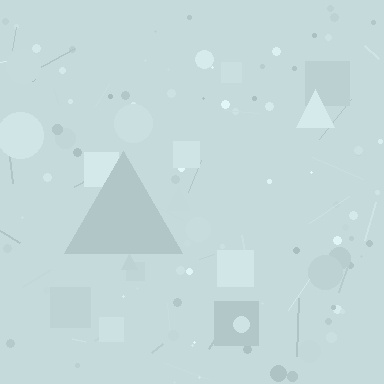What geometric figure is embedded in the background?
A triangle is embedded in the background.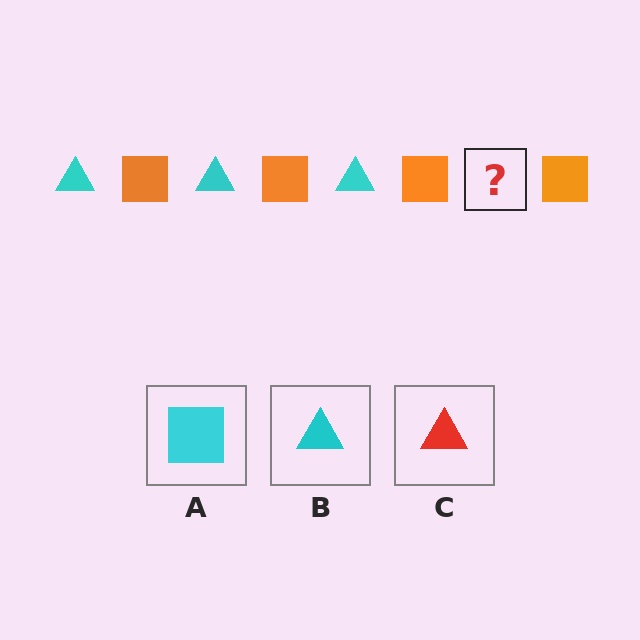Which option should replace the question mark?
Option B.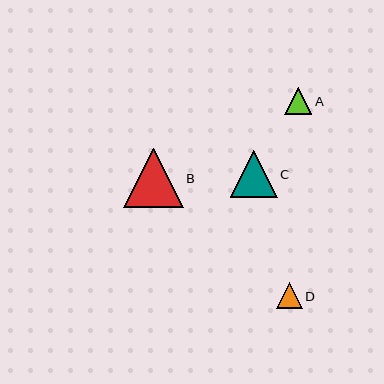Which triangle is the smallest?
Triangle D is the smallest with a size of approximately 26 pixels.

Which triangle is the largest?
Triangle B is the largest with a size of approximately 60 pixels.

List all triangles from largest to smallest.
From largest to smallest: B, C, A, D.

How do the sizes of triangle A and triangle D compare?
Triangle A and triangle D are approximately the same size.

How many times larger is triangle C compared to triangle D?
Triangle C is approximately 1.8 times the size of triangle D.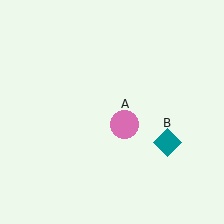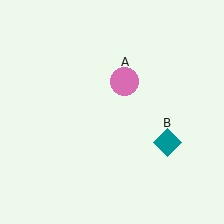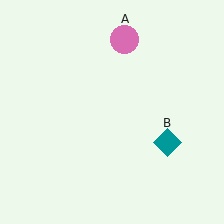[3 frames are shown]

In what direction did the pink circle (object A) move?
The pink circle (object A) moved up.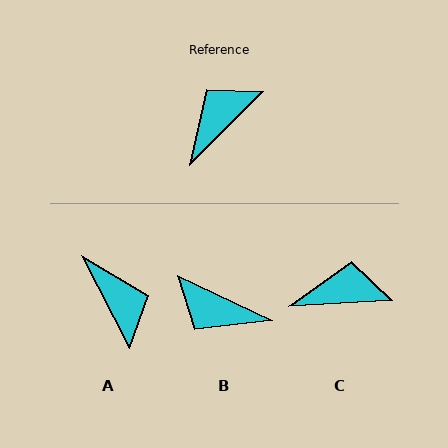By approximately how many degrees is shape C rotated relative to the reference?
Approximately 42 degrees clockwise.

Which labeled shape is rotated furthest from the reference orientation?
B, about 109 degrees away.